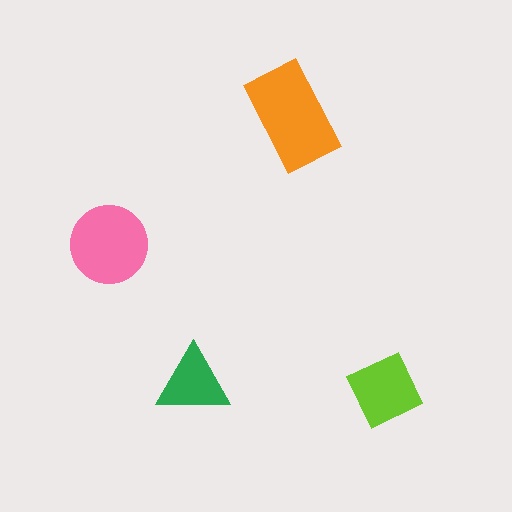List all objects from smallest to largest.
The green triangle, the lime square, the pink circle, the orange rectangle.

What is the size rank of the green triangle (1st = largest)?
4th.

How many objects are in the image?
There are 4 objects in the image.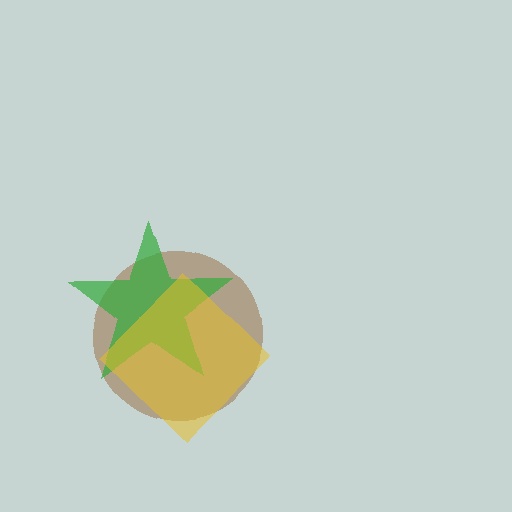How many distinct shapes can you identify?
There are 3 distinct shapes: a brown circle, a green star, a yellow diamond.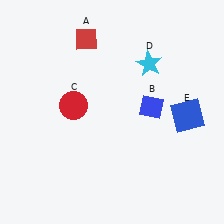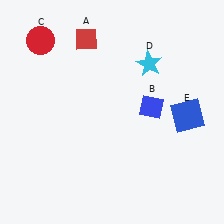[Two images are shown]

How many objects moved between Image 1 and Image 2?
1 object moved between the two images.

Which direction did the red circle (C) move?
The red circle (C) moved up.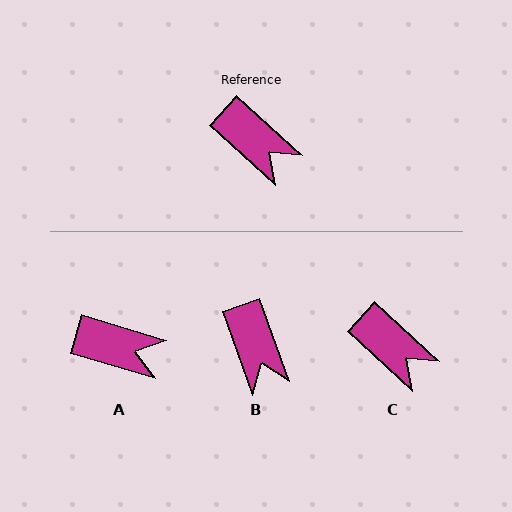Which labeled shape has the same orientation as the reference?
C.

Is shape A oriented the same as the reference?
No, it is off by about 26 degrees.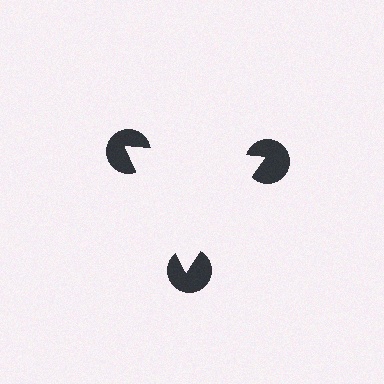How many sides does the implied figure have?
3 sides.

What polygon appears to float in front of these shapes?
An illusory triangle — its edges are inferred from the aligned wedge cuts in the pac-man discs, not physically drawn.